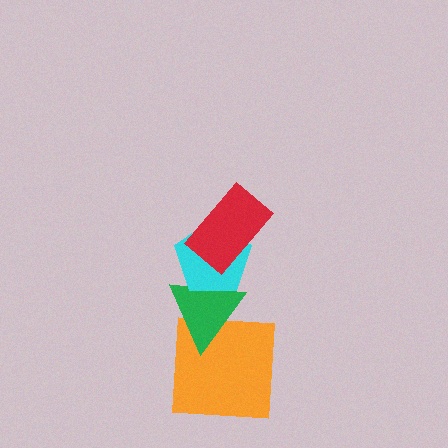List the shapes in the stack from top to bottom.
From top to bottom: the red rectangle, the cyan pentagon, the green triangle, the orange square.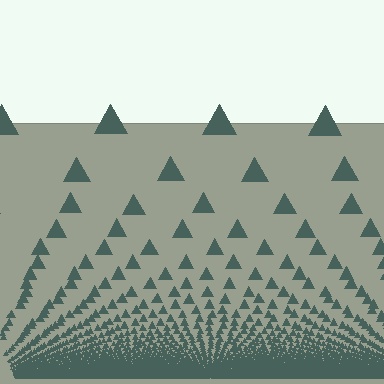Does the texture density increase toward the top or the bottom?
Density increases toward the bottom.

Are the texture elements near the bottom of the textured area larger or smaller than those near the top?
Smaller. The gradient is inverted — elements near the bottom are smaller and denser.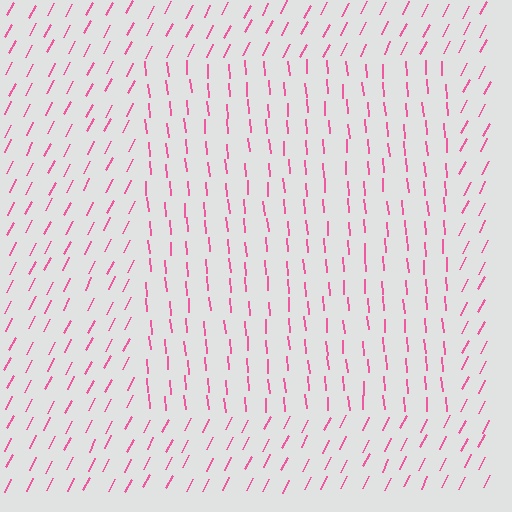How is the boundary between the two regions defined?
The boundary is defined purely by a change in line orientation (approximately 31 degrees difference). All lines are the same color and thickness.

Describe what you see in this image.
The image is filled with small pink line segments. A rectangle region in the image has lines oriented differently from the surrounding lines, creating a visible texture boundary.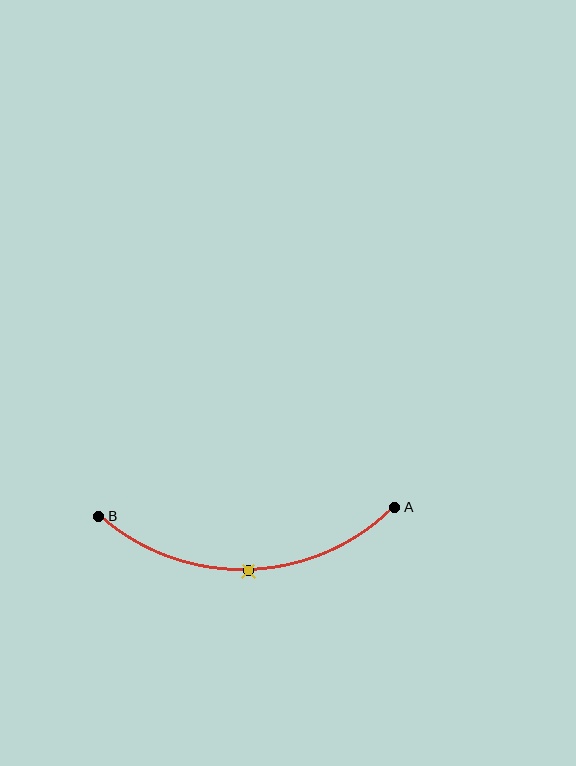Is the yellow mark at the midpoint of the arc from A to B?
Yes. The yellow mark lies on the arc at equal arc-length from both A and B — it is the arc midpoint.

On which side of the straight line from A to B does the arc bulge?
The arc bulges below the straight line connecting A and B.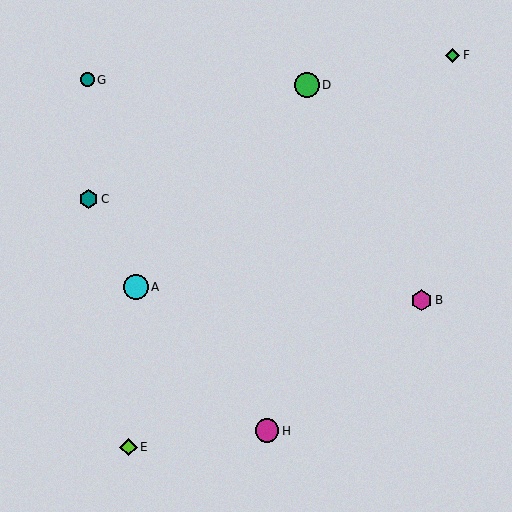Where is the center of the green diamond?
The center of the green diamond is at (453, 55).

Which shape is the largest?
The green circle (labeled D) is the largest.